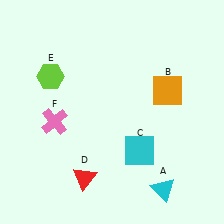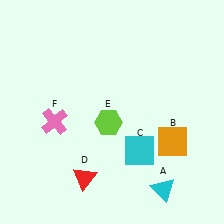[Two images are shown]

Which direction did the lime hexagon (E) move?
The lime hexagon (E) moved right.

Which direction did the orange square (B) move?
The orange square (B) moved down.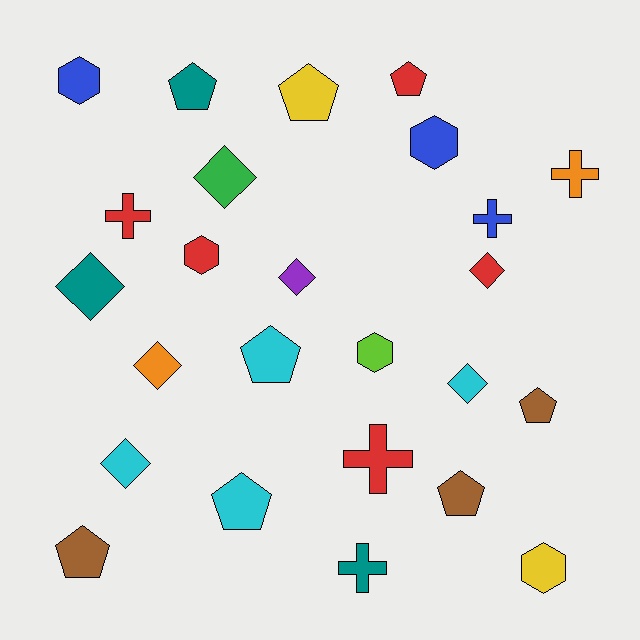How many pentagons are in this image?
There are 8 pentagons.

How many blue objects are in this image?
There are 3 blue objects.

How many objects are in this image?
There are 25 objects.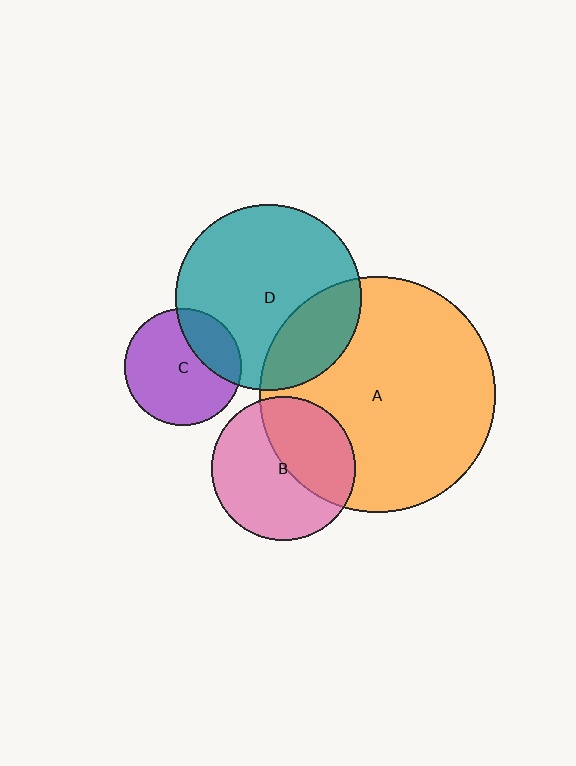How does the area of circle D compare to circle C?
Approximately 2.6 times.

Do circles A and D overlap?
Yes.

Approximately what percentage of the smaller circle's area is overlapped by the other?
Approximately 25%.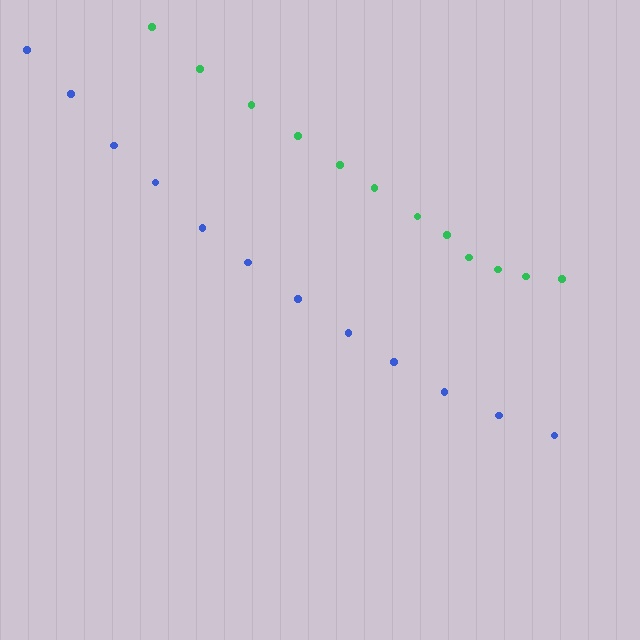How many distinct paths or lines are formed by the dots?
There are 2 distinct paths.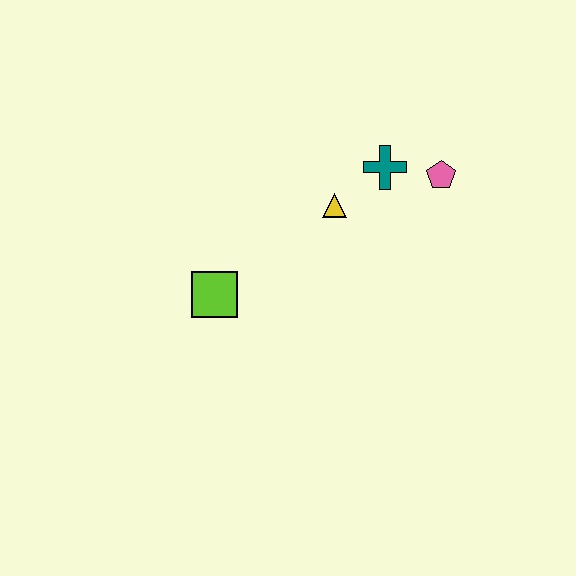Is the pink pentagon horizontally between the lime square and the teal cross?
No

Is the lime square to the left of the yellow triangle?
Yes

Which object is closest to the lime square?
The yellow triangle is closest to the lime square.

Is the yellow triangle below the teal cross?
Yes